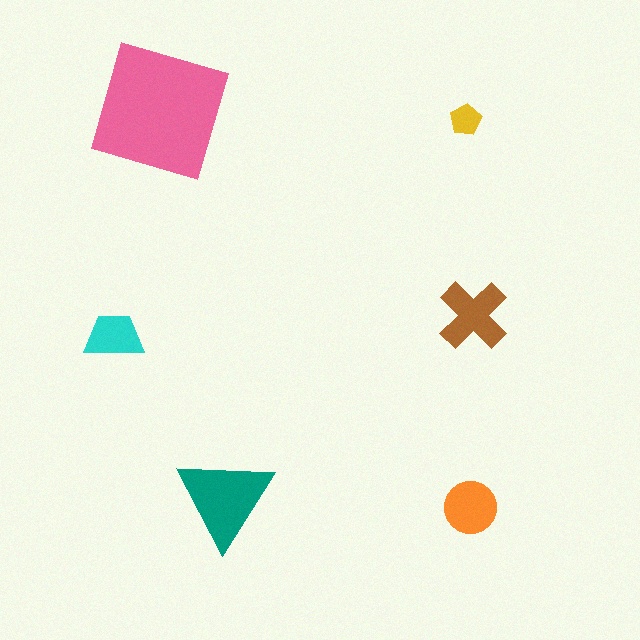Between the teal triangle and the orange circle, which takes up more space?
The teal triangle.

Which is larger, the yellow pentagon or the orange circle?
The orange circle.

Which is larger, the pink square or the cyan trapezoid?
The pink square.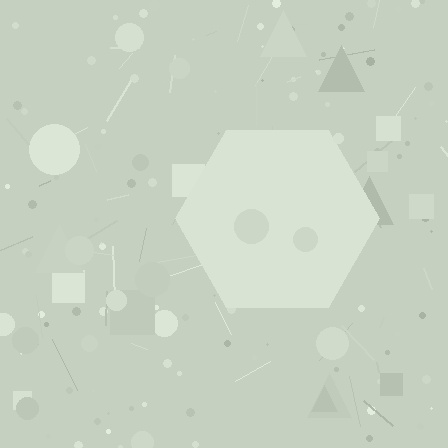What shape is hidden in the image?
A hexagon is hidden in the image.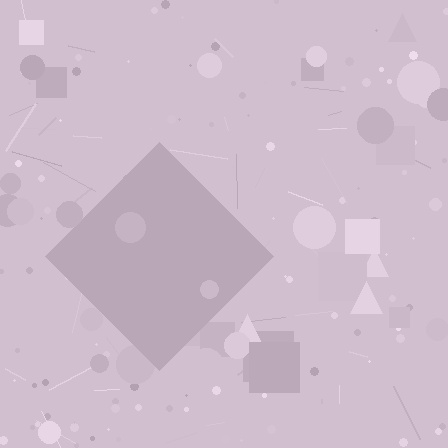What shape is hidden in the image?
A diamond is hidden in the image.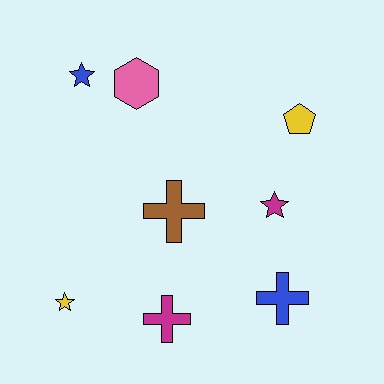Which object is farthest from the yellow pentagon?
The yellow star is farthest from the yellow pentagon.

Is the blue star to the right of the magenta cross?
No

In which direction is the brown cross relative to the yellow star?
The brown cross is to the right of the yellow star.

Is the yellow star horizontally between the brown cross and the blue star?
No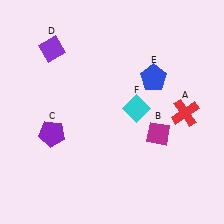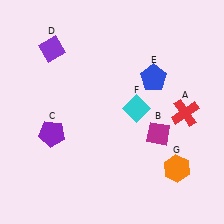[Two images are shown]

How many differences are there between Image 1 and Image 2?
There is 1 difference between the two images.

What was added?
An orange hexagon (G) was added in Image 2.